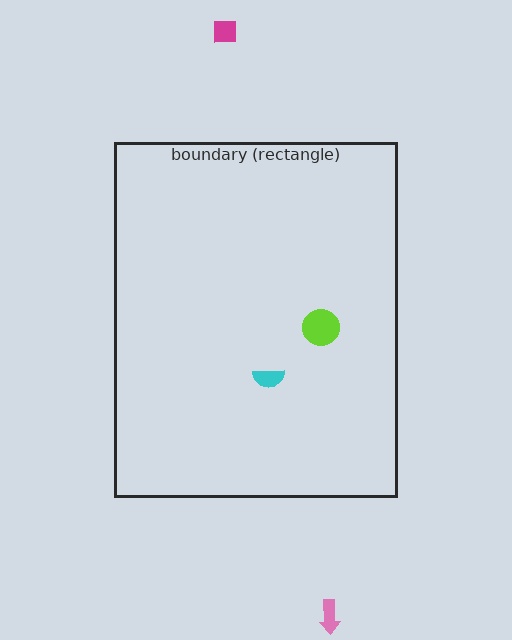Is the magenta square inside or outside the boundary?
Outside.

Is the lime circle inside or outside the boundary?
Inside.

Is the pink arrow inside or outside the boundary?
Outside.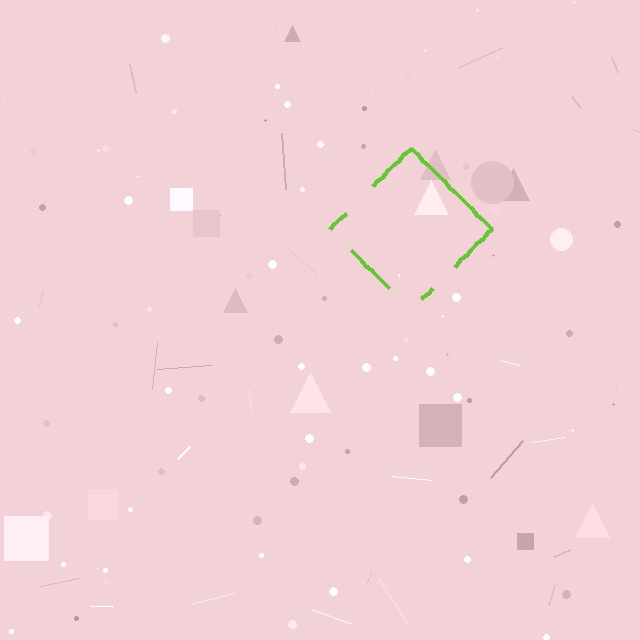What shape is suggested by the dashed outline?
The dashed outline suggests a diamond.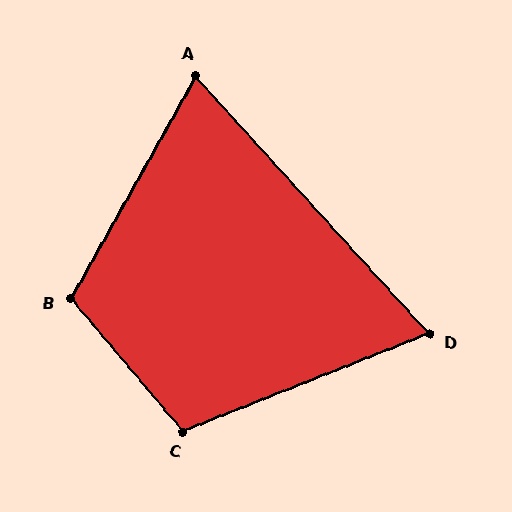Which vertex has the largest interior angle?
B, at approximately 111 degrees.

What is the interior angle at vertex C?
Approximately 109 degrees (obtuse).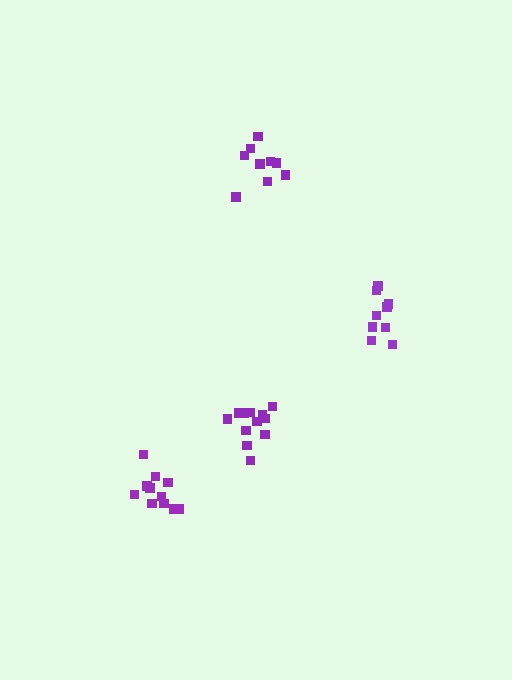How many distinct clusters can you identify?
There are 4 distinct clusters.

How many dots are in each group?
Group 1: 12 dots, Group 2: 9 dots, Group 3: 9 dots, Group 4: 11 dots (41 total).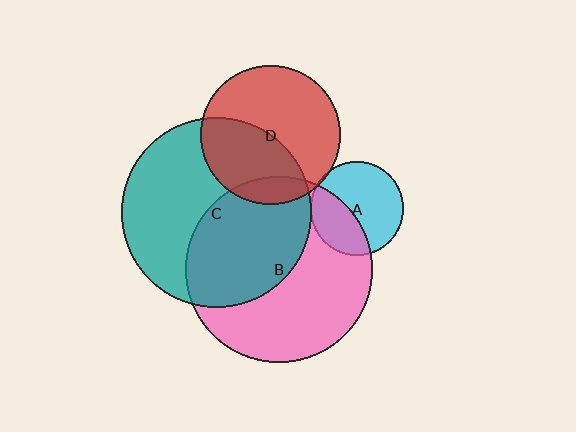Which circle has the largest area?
Circle C (teal).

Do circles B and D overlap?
Yes.